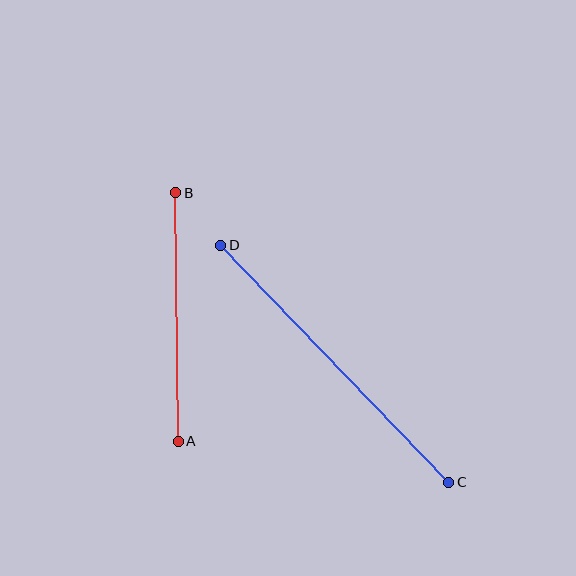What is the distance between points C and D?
The distance is approximately 329 pixels.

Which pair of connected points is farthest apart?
Points C and D are farthest apart.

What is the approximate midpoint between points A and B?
The midpoint is at approximately (177, 317) pixels.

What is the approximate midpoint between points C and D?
The midpoint is at approximately (335, 364) pixels.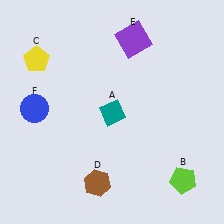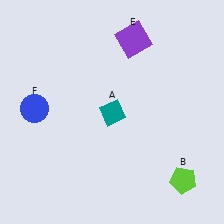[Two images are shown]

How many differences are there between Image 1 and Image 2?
There are 2 differences between the two images.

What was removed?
The brown hexagon (D), the yellow pentagon (C) were removed in Image 2.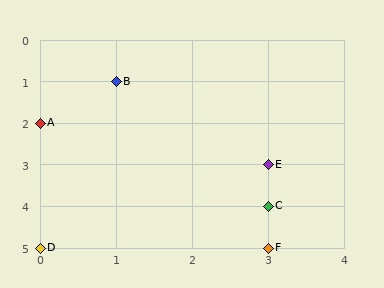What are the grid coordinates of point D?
Point D is at grid coordinates (0, 5).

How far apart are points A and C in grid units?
Points A and C are 3 columns and 2 rows apart (about 3.6 grid units diagonally).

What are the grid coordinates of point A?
Point A is at grid coordinates (0, 2).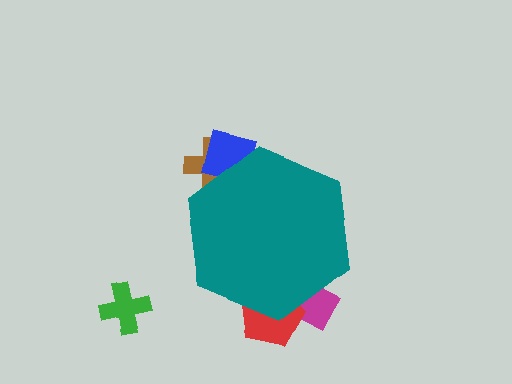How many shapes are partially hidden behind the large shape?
4 shapes are partially hidden.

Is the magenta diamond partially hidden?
Yes, the magenta diamond is partially hidden behind the teal hexagon.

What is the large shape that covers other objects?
A teal hexagon.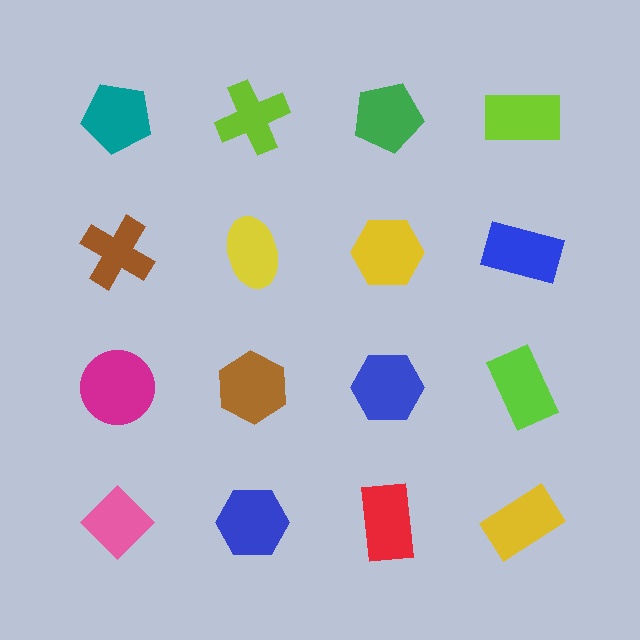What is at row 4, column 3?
A red rectangle.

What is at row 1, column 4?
A lime rectangle.